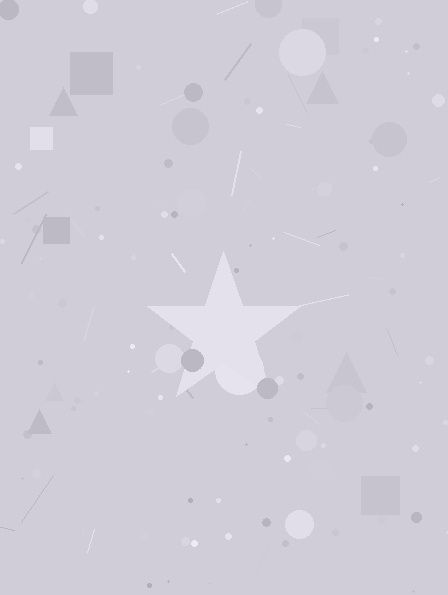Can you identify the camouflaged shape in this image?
The camouflaged shape is a star.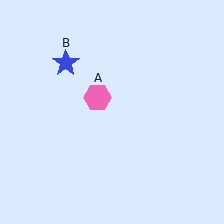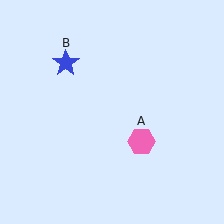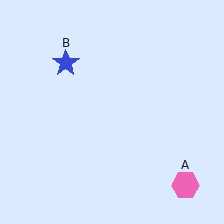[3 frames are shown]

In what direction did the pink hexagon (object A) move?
The pink hexagon (object A) moved down and to the right.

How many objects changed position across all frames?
1 object changed position: pink hexagon (object A).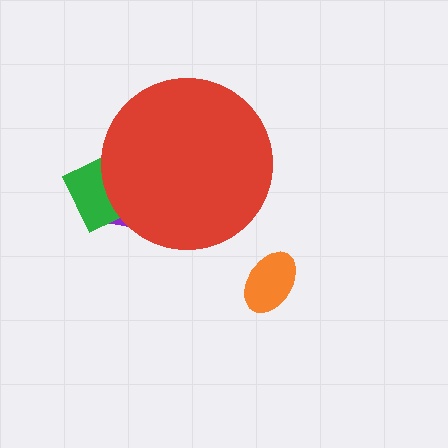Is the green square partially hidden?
Yes, the green square is partially hidden behind the red circle.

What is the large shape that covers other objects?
A red circle.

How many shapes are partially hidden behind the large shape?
2 shapes are partially hidden.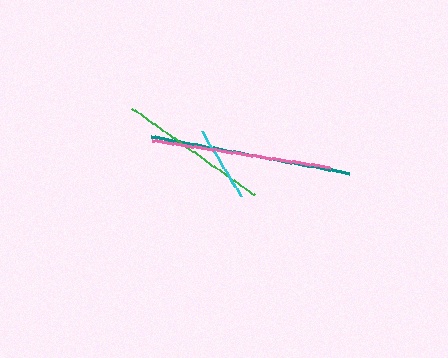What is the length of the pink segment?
The pink segment is approximately 180 pixels long.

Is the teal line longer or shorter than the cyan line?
The teal line is longer than the cyan line.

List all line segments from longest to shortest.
From longest to shortest: teal, pink, green, cyan.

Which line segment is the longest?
The teal line is the longest at approximately 201 pixels.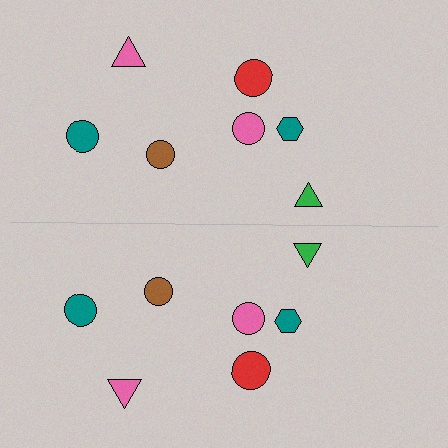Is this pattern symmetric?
Yes, this pattern has bilateral (reflection) symmetry.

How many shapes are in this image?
There are 14 shapes in this image.